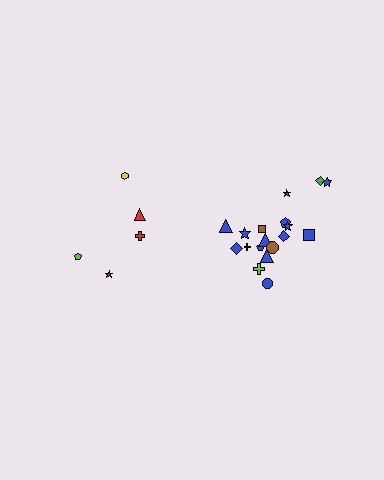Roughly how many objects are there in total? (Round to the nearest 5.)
Roughly 25 objects in total.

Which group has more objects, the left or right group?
The right group.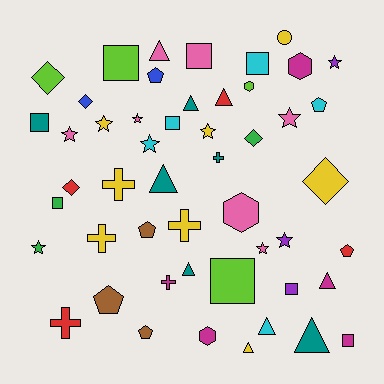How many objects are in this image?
There are 50 objects.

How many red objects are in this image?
There are 4 red objects.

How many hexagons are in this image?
There are 4 hexagons.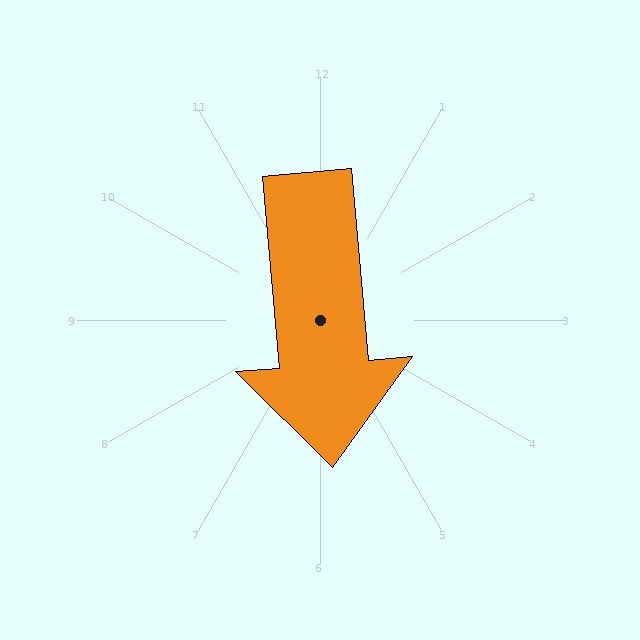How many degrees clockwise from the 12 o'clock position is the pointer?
Approximately 175 degrees.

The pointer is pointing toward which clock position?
Roughly 6 o'clock.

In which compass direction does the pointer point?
South.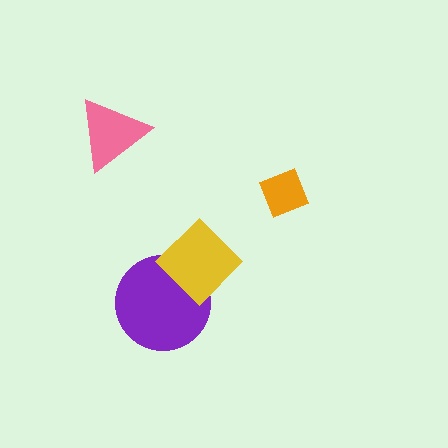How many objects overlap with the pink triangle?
0 objects overlap with the pink triangle.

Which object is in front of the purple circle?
The yellow diamond is in front of the purple circle.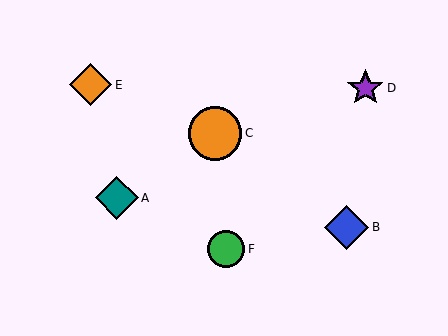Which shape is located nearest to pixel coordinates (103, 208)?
The teal diamond (labeled A) at (117, 198) is nearest to that location.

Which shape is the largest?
The orange circle (labeled C) is the largest.